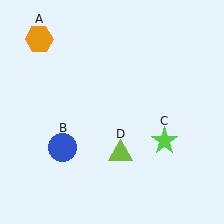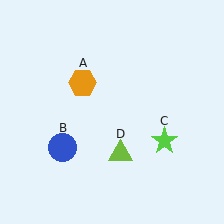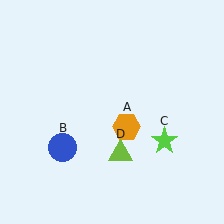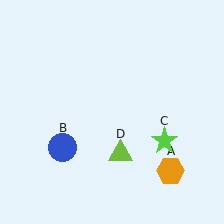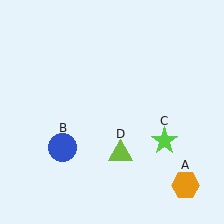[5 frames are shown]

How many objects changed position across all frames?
1 object changed position: orange hexagon (object A).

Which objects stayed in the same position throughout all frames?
Blue circle (object B) and lime star (object C) and lime triangle (object D) remained stationary.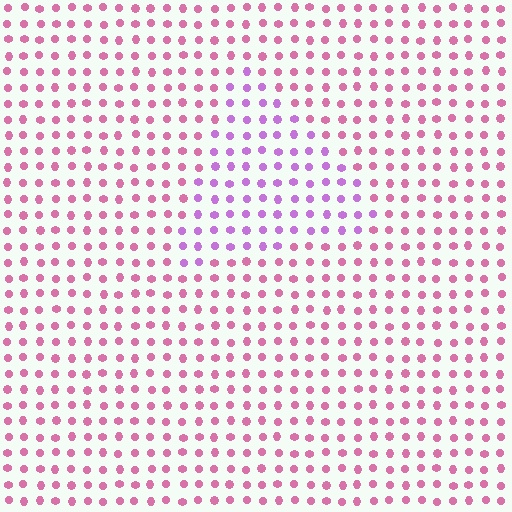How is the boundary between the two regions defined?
The boundary is defined purely by a slight shift in hue (about 40 degrees). Spacing, size, and orientation are identical on both sides.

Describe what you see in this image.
The image is filled with small pink elements in a uniform arrangement. A triangle-shaped region is visible where the elements are tinted to a slightly different hue, forming a subtle color boundary.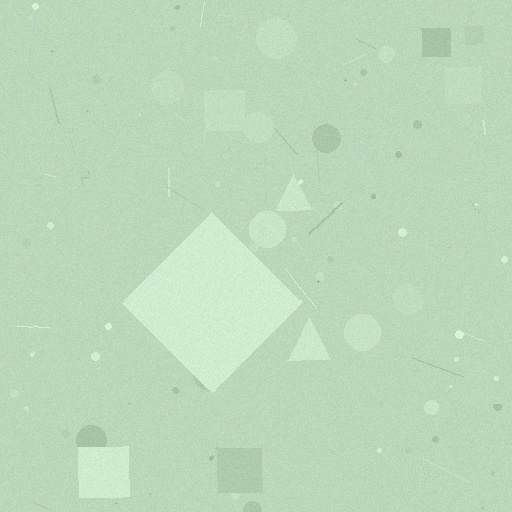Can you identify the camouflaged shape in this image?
The camouflaged shape is a diamond.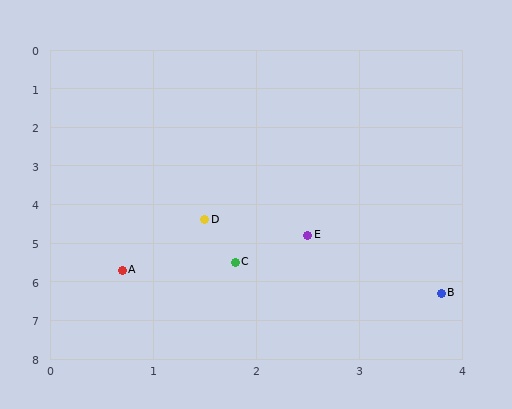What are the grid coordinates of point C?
Point C is at approximately (1.8, 5.5).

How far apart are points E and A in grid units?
Points E and A are about 2.0 grid units apart.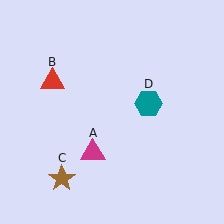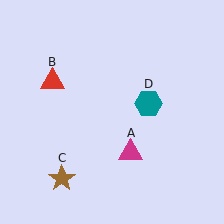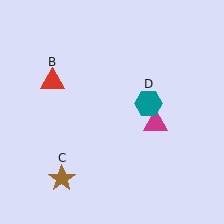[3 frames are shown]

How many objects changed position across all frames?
1 object changed position: magenta triangle (object A).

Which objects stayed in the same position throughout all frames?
Red triangle (object B) and brown star (object C) and teal hexagon (object D) remained stationary.